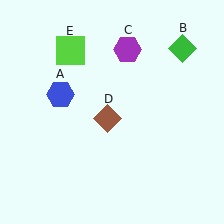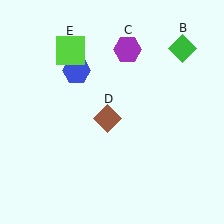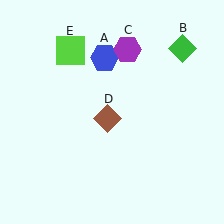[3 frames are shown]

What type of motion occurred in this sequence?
The blue hexagon (object A) rotated clockwise around the center of the scene.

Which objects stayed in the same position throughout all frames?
Green diamond (object B) and purple hexagon (object C) and brown diamond (object D) and lime square (object E) remained stationary.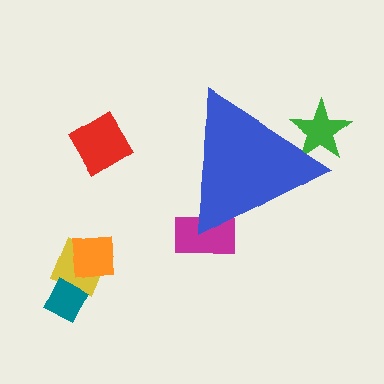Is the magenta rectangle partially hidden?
Yes, the magenta rectangle is partially hidden behind the blue triangle.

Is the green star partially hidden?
Yes, the green star is partially hidden behind the blue triangle.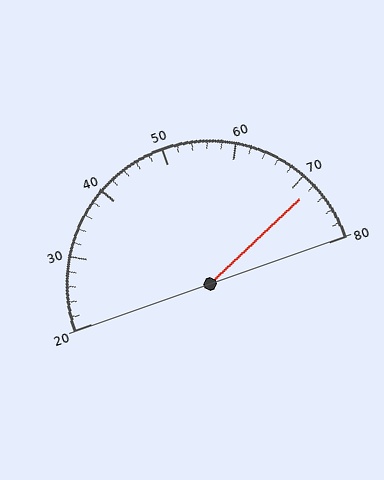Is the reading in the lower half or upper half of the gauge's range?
The reading is in the upper half of the range (20 to 80).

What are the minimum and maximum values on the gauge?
The gauge ranges from 20 to 80.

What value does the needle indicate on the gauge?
The needle indicates approximately 72.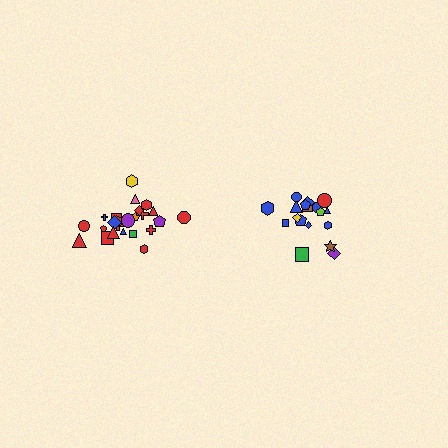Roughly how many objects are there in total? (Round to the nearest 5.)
Roughly 45 objects in total.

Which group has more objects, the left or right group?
The left group.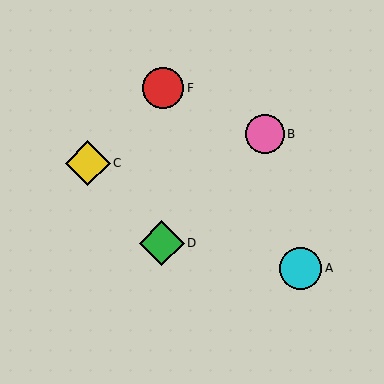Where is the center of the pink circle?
The center of the pink circle is at (265, 134).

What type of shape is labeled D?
Shape D is a green diamond.